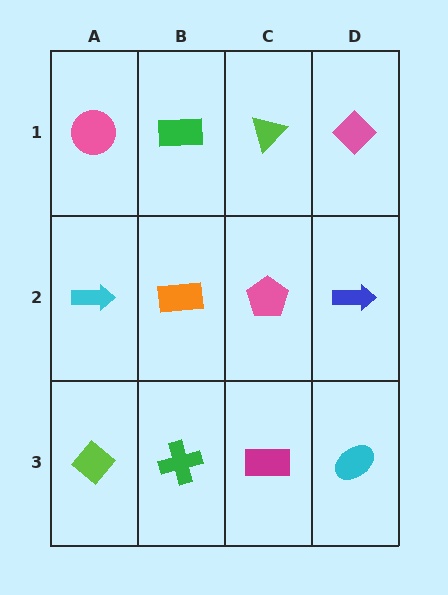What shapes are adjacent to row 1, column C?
A pink pentagon (row 2, column C), a green rectangle (row 1, column B), a pink diamond (row 1, column D).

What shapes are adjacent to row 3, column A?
A cyan arrow (row 2, column A), a green cross (row 3, column B).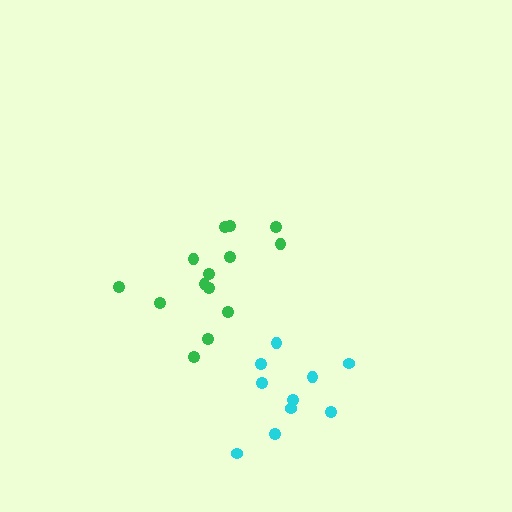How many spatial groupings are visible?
There are 2 spatial groupings.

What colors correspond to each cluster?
The clusters are colored: green, cyan.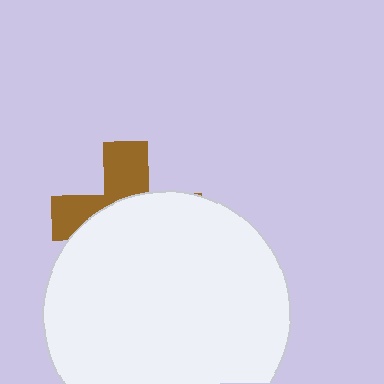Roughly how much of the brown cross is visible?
A small part of it is visible (roughly 37%).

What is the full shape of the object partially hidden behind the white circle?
The partially hidden object is a brown cross.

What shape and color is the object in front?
The object in front is a white circle.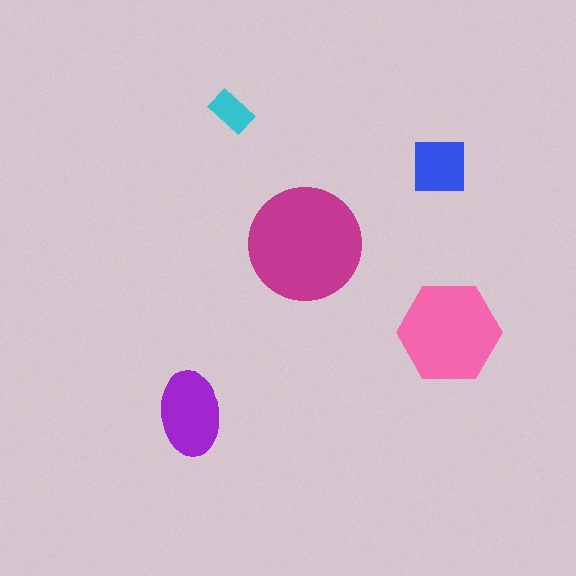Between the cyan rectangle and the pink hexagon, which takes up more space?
The pink hexagon.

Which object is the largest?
The magenta circle.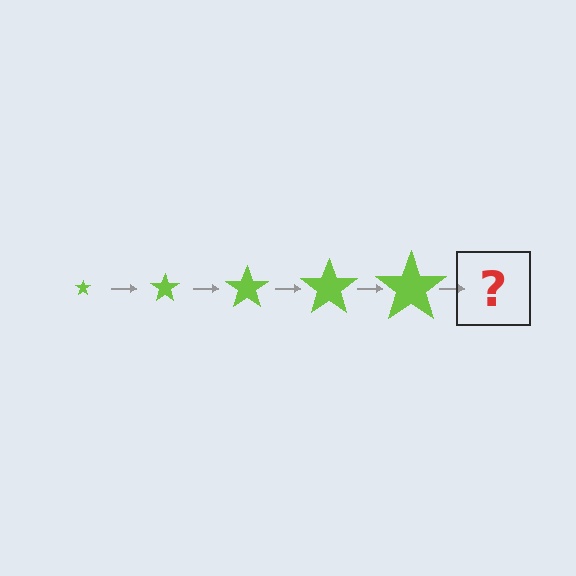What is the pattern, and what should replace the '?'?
The pattern is that the star gets progressively larger each step. The '?' should be a lime star, larger than the previous one.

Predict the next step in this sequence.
The next step is a lime star, larger than the previous one.